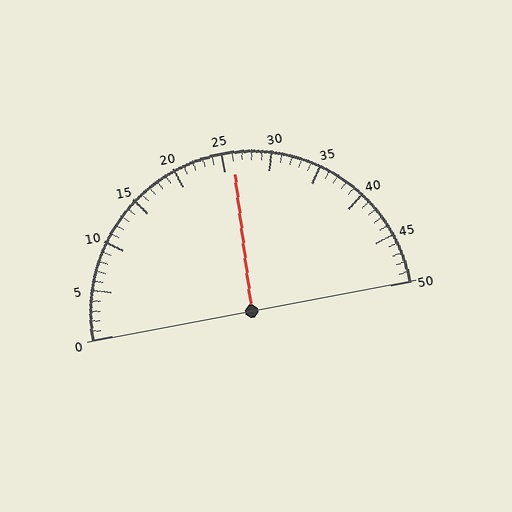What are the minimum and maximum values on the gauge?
The gauge ranges from 0 to 50.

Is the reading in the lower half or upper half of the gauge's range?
The reading is in the upper half of the range (0 to 50).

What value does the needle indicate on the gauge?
The needle indicates approximately 26.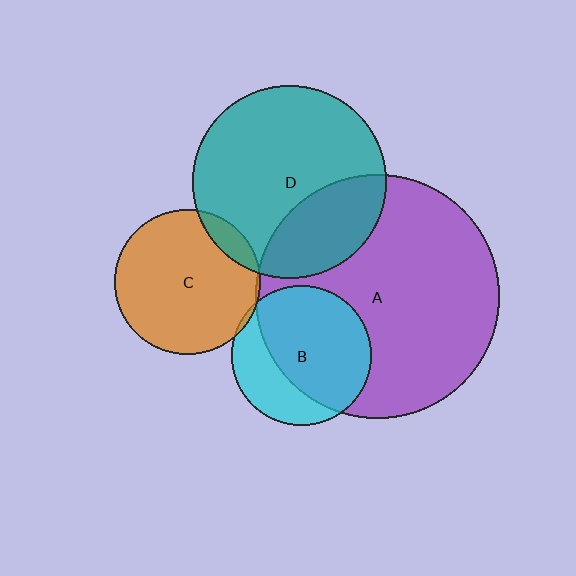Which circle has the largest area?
Circle A (purple).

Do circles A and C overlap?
Yes.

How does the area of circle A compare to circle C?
Approximately 2.8 times.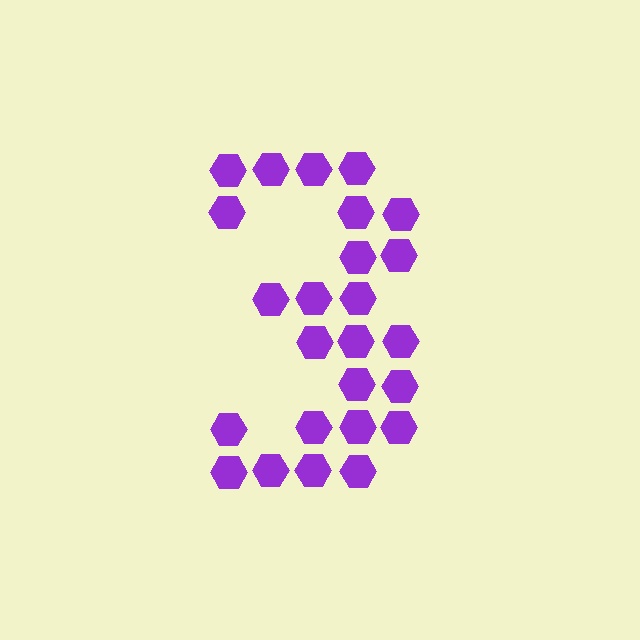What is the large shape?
The large shape is the digit 3.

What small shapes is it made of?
It is made of small hexagons.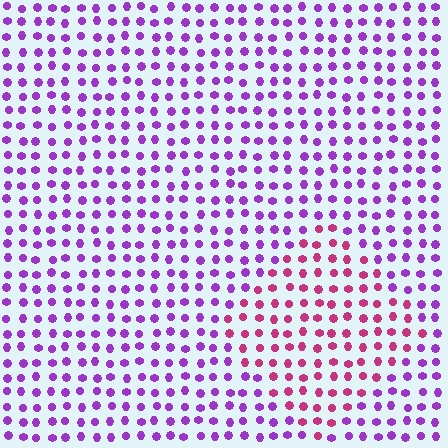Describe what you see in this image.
The image is filled with small purple elements in a uniform arrangement. A diamond-shaped region is visible where the elements are tinted to a slightly different hue, forming a subtle color boundary.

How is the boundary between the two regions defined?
The boundary is defined purely by a slight shift in hue (about 46 degrees). Spacing, size, and orientation are identical on both sides.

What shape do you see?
I see a diamond.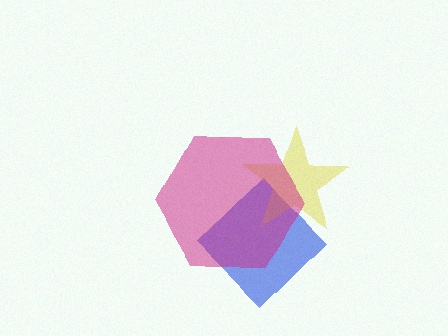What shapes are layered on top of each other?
The layered shapes are: a blue diamond, a yellow star, a magenta hexagon.